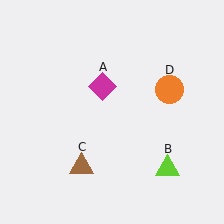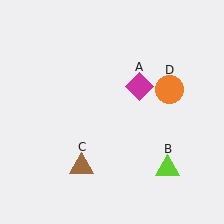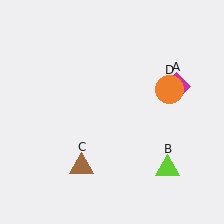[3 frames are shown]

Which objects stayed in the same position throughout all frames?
Lime triangle (object B) and brown triangle (object C) and orange circle (object D) remained stationary.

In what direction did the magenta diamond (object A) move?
The magenta diamond (object A) moved right.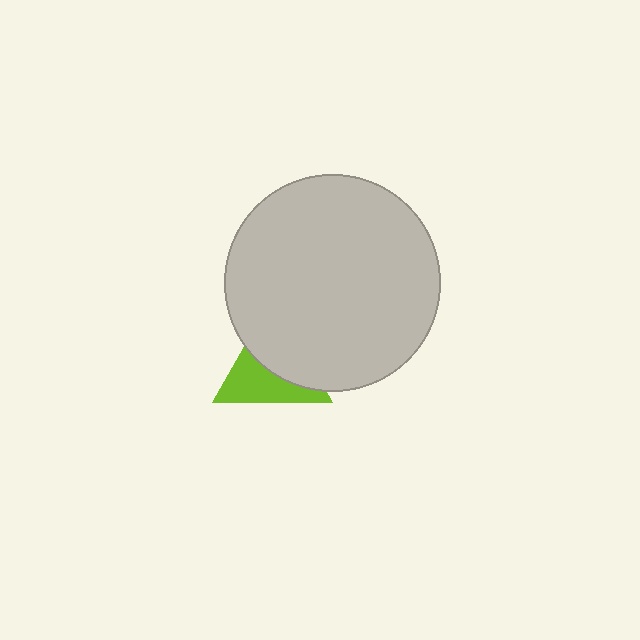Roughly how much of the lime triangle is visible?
About half of it is visible (roughly 48%).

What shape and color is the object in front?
The object in front is a light gray circle.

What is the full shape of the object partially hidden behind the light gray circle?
The partially hidden object is a lime triangle.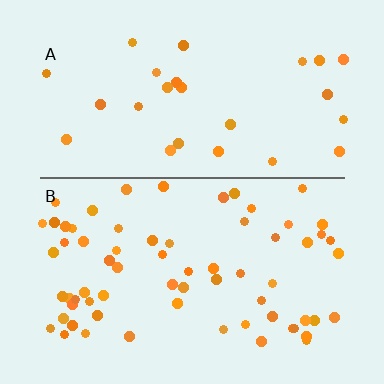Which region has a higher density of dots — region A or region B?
B (the bottom).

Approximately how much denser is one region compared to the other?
Approximately 2.5× — region B over region A.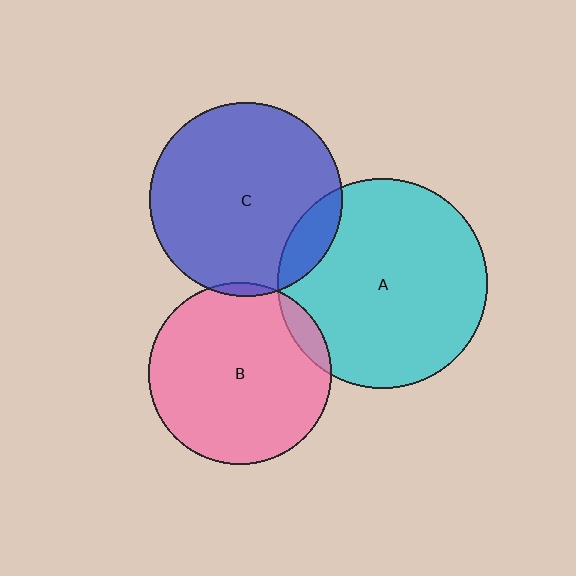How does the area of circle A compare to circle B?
Approximately 1.3 times.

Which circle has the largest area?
Circle A (cyan).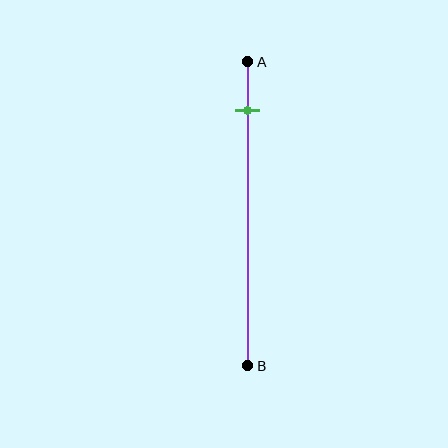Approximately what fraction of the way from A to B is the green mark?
The green mark is approximately 15% of the way from A to B.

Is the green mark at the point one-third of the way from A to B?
No, the mark is at about 15% from A, not at the 33% one-third point.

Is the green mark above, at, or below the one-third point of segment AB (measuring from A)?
The green mark is above the one-third point of segment AB.